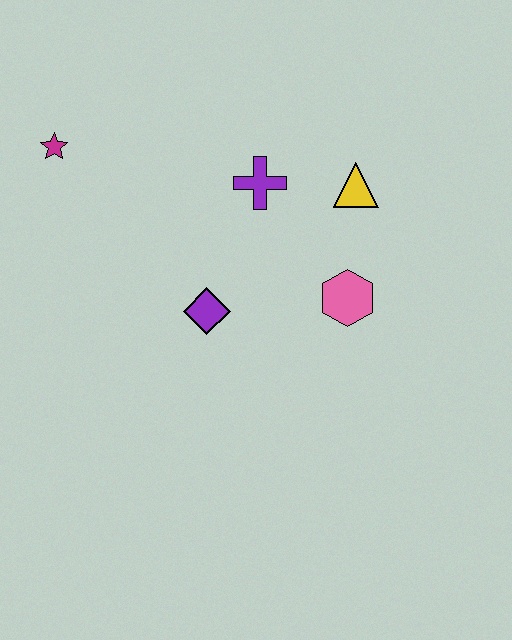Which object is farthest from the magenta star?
The pink hexagon is farthest from the magenta star.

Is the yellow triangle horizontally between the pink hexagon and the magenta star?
No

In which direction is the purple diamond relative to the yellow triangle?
The purple diamond is to the left of the yellow triangle.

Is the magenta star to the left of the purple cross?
Yes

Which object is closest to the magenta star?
The purple cross is closest to the magenta star.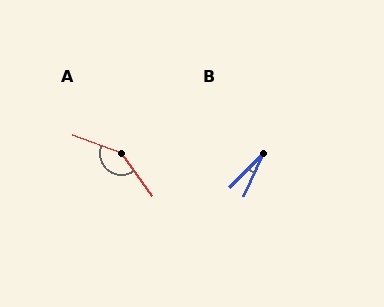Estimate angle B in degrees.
Approximately 20 degrees.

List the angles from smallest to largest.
B (20°), A (147°).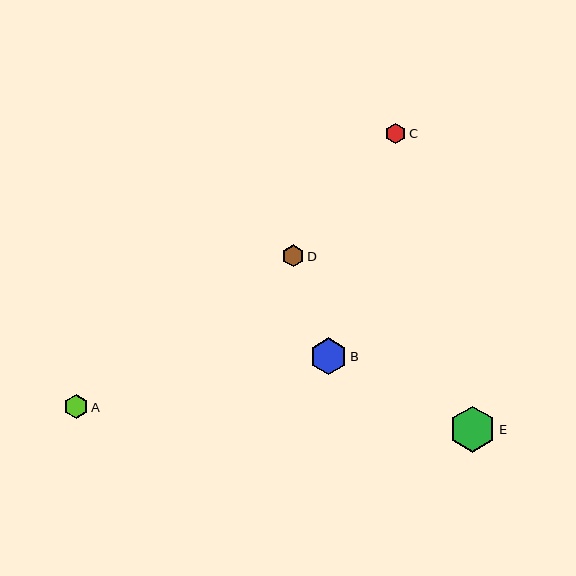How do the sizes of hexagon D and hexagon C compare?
Hexagon D and hexagon C are approximately the same size.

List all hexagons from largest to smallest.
From largest to smallest: E, B, A, D, C.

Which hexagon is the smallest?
Hexagon C is the smallest with a size of approximately 20 pixels.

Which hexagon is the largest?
Hexagon E is the largest with a size of approximately 46 pixels.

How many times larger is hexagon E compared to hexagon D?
Hexagon E is approximately 2.1 times the size of hexagon D.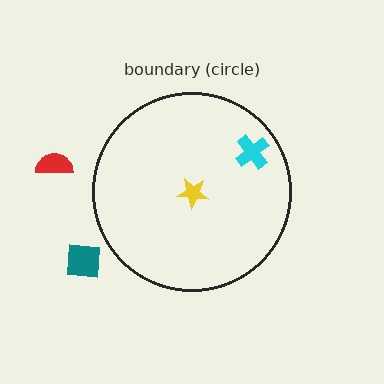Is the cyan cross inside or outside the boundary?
Inside.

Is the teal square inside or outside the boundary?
Outside.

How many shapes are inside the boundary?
2 inside, 2 outside.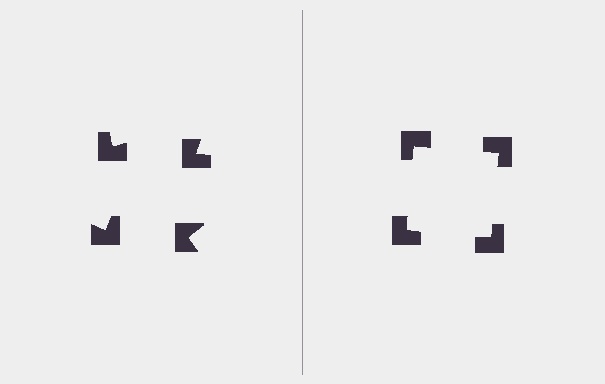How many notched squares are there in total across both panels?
8 — 4 on each side.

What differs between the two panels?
The notched squares are positioned identically on both sides; only the wedge orientations differ. On the right they align to a square; on the left they are misaligned.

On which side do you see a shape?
An illusory square appears on the right side. On the left side the wedge cuts are rotated, so no coherent shape forms.